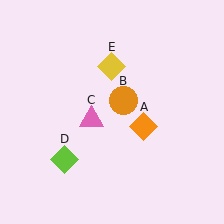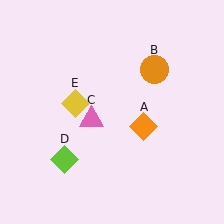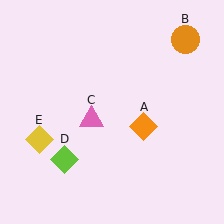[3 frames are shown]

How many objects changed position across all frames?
2 objects changed position: orange circle (object B), yellow diamond (object E).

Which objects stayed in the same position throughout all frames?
Orange diamond (object A) and pink triangle (object C) and lime diamond (object D) remained stationary.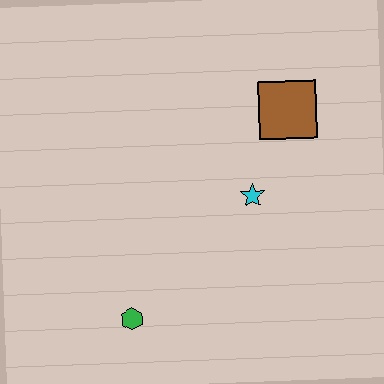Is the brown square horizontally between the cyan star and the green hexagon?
No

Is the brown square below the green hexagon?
No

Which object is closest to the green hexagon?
The cyan star is closest to the green hexagon.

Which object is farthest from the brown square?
The green hexagon is farthest from the brown square.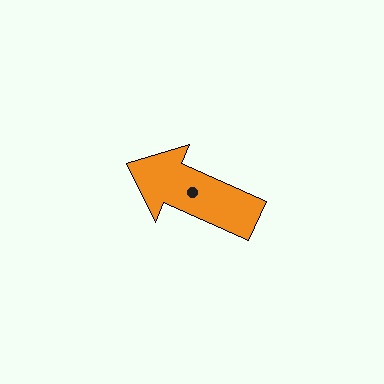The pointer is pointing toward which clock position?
Roughly 10 o'clock.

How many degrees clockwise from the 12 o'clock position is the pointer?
Approximately 294 degrees.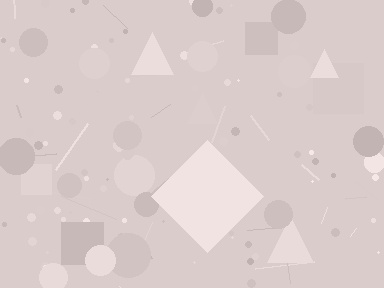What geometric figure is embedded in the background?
A diamond is embedded in the background.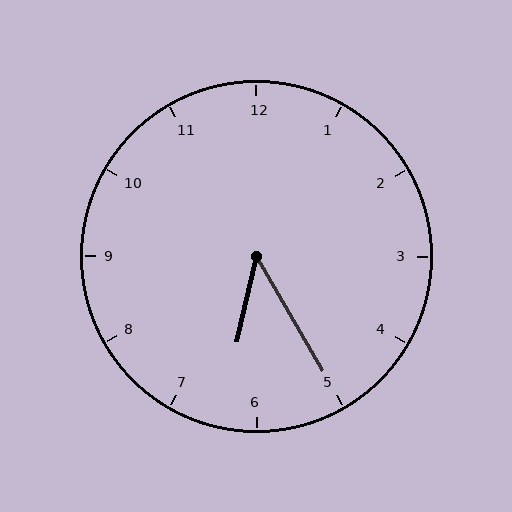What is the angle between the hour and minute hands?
Approximately 42 degrees.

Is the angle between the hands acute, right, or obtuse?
It is acute.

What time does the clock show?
6:25.